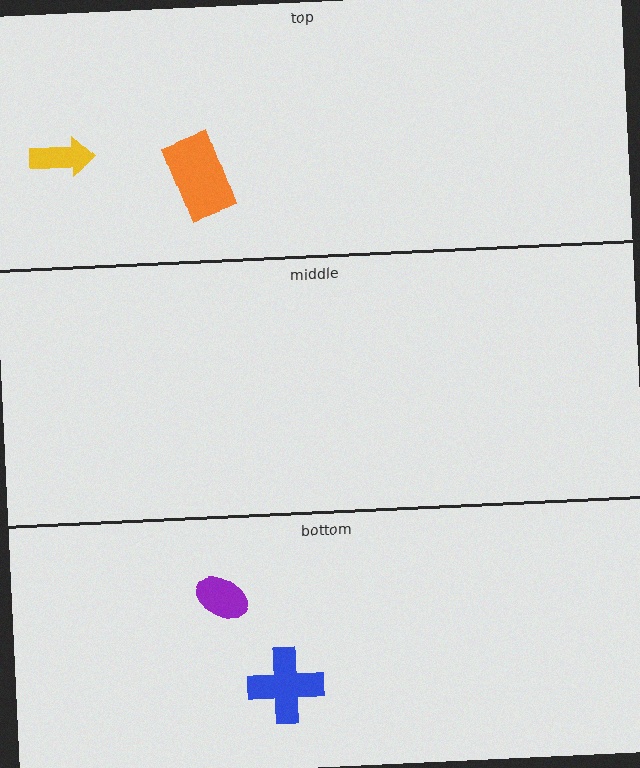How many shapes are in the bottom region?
2.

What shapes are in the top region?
The yellow arrow, the orange rectangle.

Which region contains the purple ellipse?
The bottom region.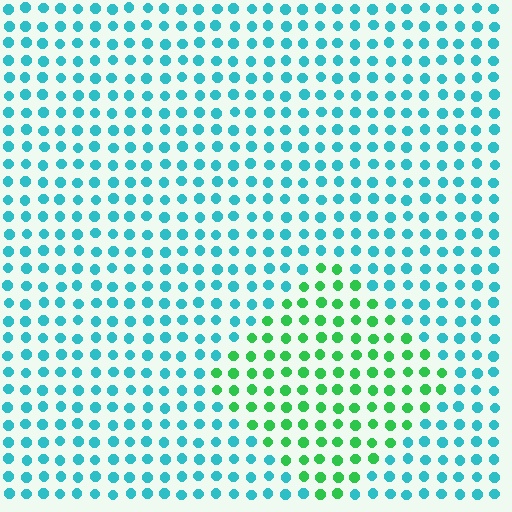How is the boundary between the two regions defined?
The boundary is defined purely by a slight shift in hue (about 51 degrees). Spacing, size, and orientation are identical on both sides.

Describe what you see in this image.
The image is filled with small cyan elements in a uniform arrangement. A diamond-shaped region is visible where the elements are tinted to a slightly different hue, forming a subtle color boundary.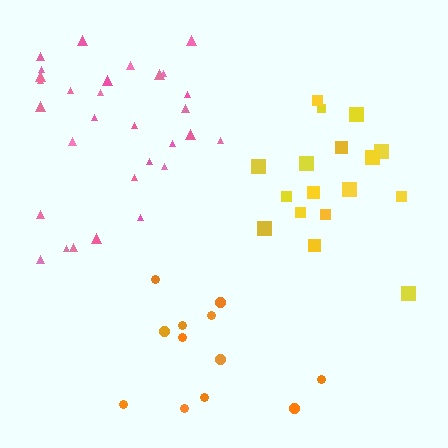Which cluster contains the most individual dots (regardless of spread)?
Pink (30).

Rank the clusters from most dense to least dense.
yellow, pink, orange.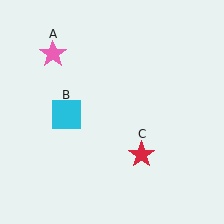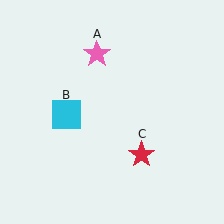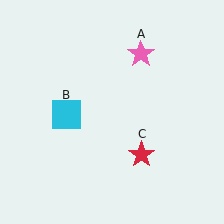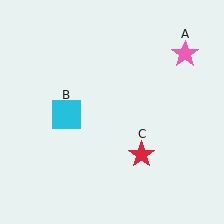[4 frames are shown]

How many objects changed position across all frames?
1 object changed position: pink star (object A).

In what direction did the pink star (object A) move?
The pink star (object A) moved right.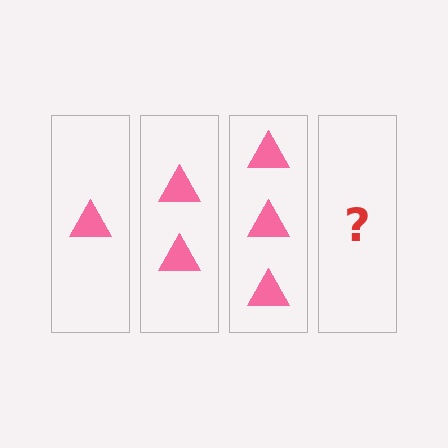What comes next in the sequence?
The next element should be 4 triangles.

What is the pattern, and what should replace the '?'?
The pattern is that each step adds one more triangle. The '?' should be 4 triangles.